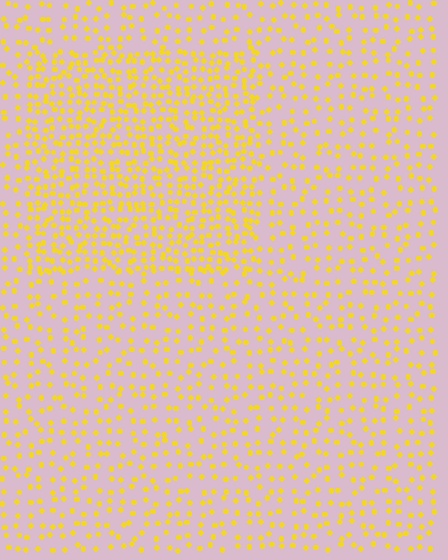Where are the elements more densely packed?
The elements are more densely packed inside the rectangle boundary.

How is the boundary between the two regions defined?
The boundary is defined by a change in element density (approximately 1.9x ratio). All elements are the same color, size, and shape.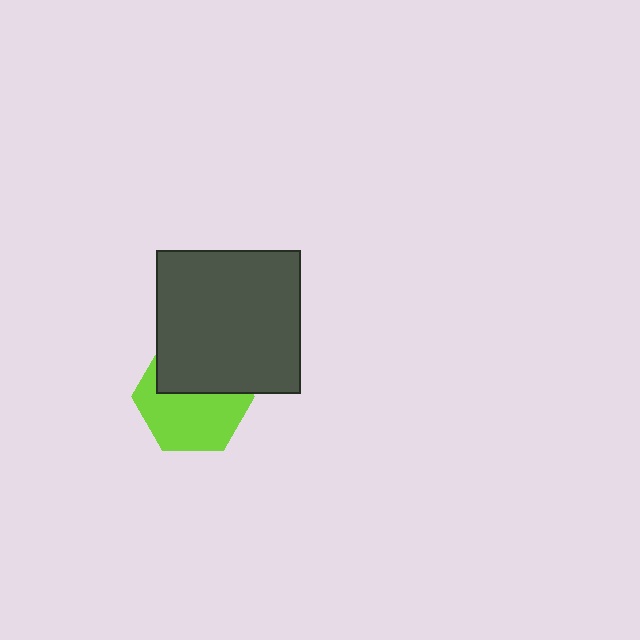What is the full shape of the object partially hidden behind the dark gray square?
The partially hidden object is a lime hexagon.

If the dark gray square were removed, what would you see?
You would see the complete lime hexagon.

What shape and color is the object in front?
The object in front is a dark gray square.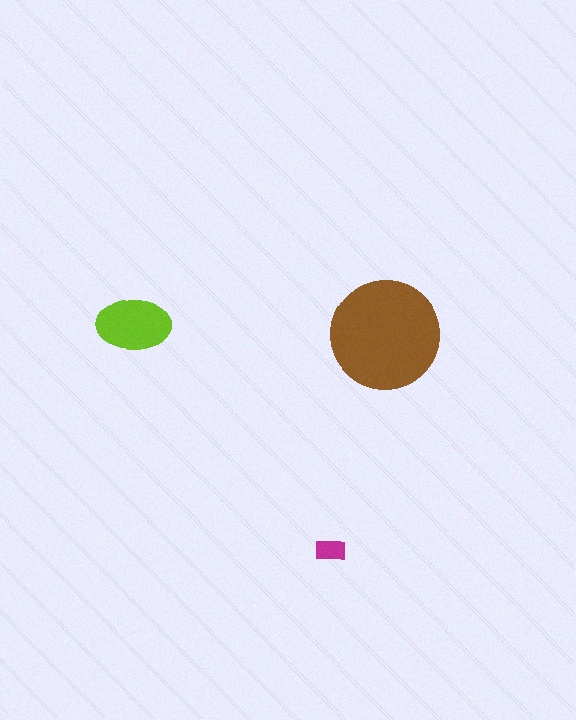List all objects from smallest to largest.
The magenta rectangle, the lime ellipse, the brown circle.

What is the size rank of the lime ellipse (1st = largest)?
2nd.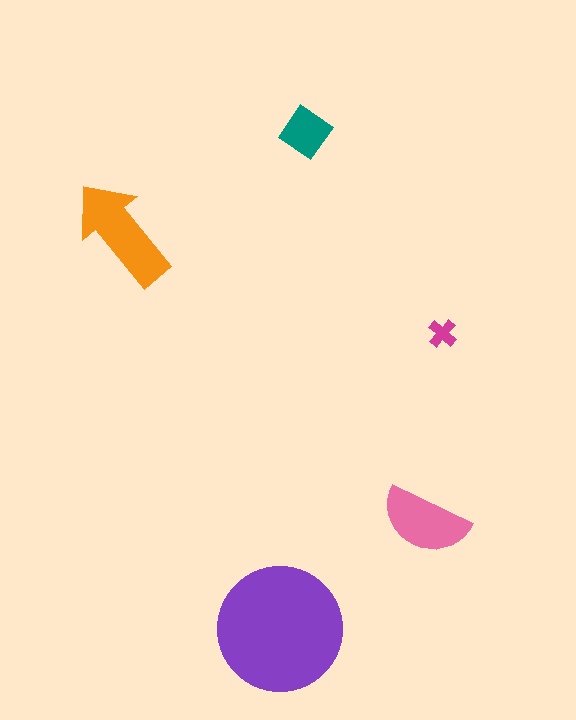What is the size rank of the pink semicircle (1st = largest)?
3rd.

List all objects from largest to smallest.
The purple circle, the orange arrow, the pink semicircle, the teal diamond, the magenta cross.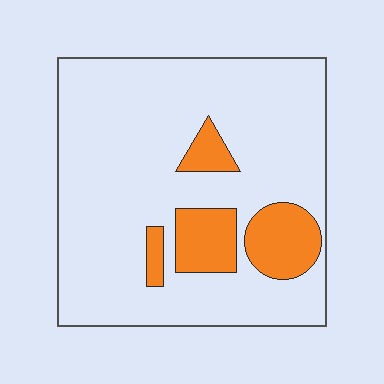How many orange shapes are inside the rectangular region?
4.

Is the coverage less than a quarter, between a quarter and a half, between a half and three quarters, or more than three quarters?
Less than a quarter.